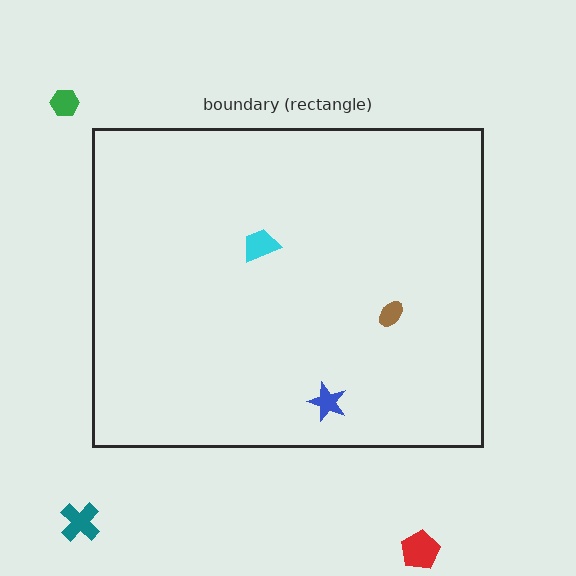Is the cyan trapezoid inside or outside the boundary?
Inside.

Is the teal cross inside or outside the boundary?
Outside.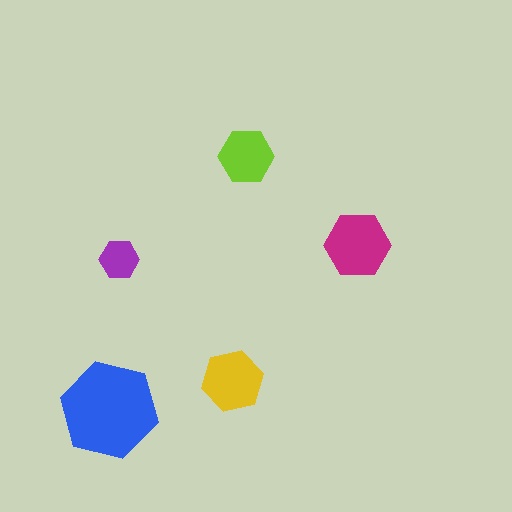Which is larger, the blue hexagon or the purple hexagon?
The blue one.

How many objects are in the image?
There are 5 objects in the image.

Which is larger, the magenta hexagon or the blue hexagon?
The blue one.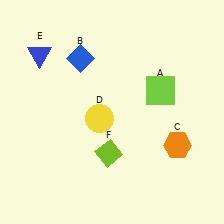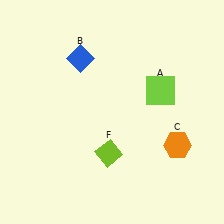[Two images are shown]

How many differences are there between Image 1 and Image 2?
There are 2 differences between the two images.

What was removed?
The yellow circle (D), the blue triangle (E) were removed in Image 2.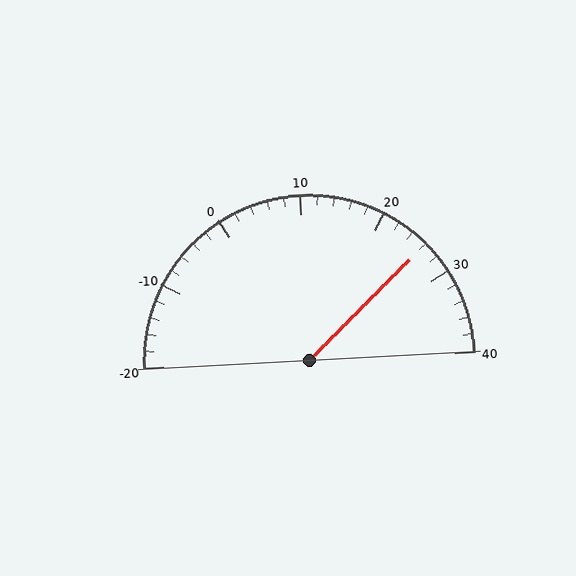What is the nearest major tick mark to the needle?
The nearest major tick mark is 30.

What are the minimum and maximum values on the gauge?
The gauge ranges from -20 to 40.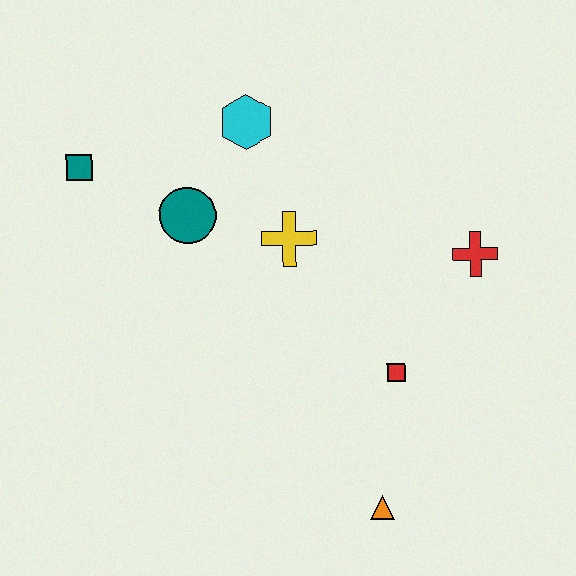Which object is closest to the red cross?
The red square is closest to the red cross.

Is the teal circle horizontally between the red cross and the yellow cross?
No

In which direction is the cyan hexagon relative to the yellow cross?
The cyan hexagon is above the yellow cross.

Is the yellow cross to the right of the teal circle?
Yes